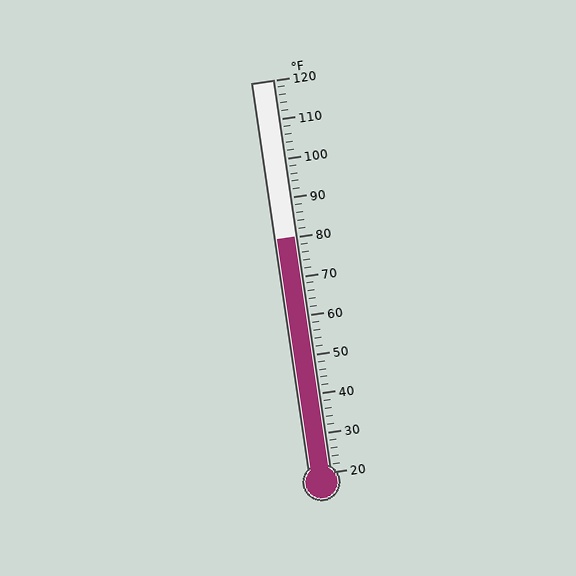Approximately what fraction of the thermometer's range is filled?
The thermometer is filled to approximately 60% of its range.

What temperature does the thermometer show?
The thermometer shows approximately 80°F.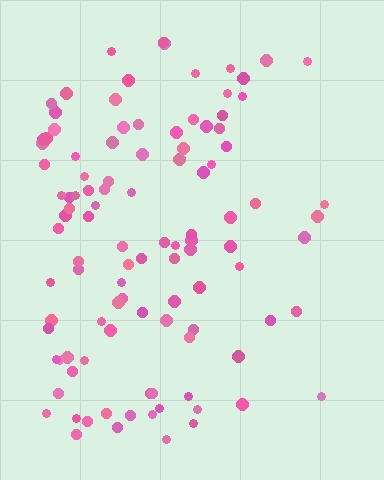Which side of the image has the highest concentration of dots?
The left.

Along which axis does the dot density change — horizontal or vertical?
Horizontal.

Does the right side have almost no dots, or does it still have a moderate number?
Still a moderate number, just noticeably fewer than the left.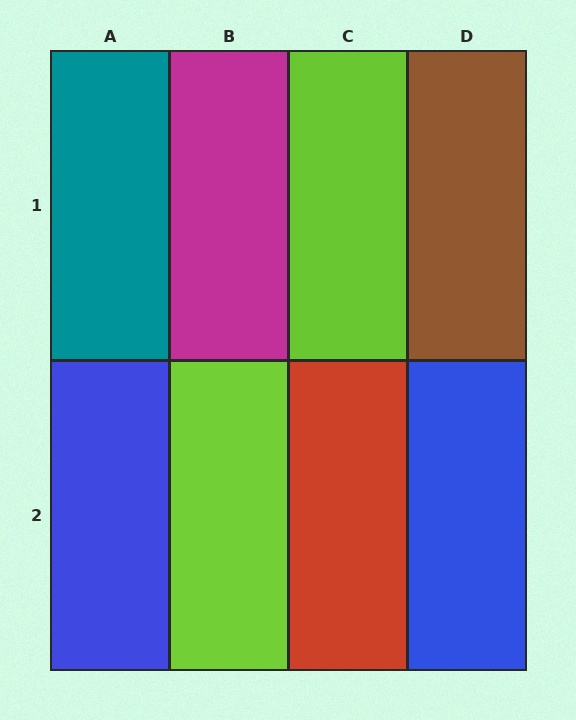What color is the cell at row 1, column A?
Teal.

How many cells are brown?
1 cell is brown.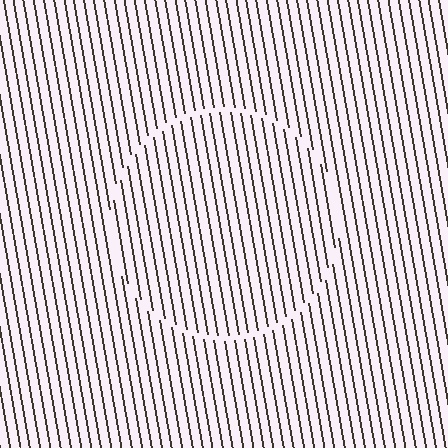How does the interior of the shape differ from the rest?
The interior of the shape contains the same grating, shifted by half a period — the contour is defined by the phase discontinuity where line-ends from the inner and outer gratings abut.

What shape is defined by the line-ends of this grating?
An illusory circle. The interior of the shape contains the same grating, shifted by half a period — the contour is defined by the phase discontinuity where line-ends from the inner and outer gratings abut.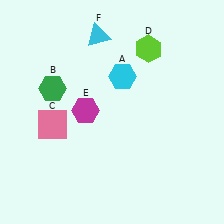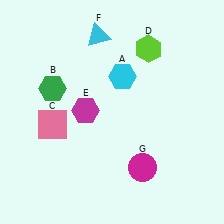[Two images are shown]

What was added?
A magenta circle (G) was added in Image 2.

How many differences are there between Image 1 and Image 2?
There is 1 difference between the two images.